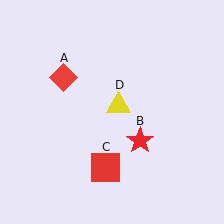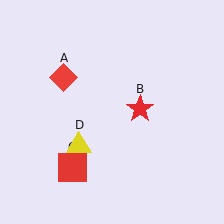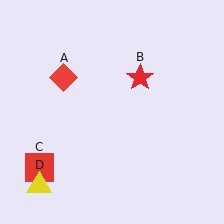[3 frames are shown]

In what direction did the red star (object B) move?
The red star (object B) moved up.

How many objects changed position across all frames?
3 objects changed position: red star (object B), red square (object C), yellow triangle (object D).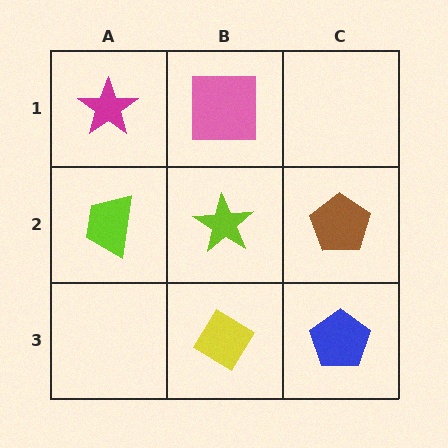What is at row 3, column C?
A blue pentagon.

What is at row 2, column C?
A brown pentagon.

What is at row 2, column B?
A lime star.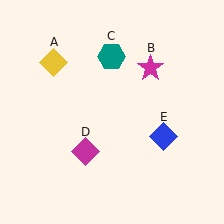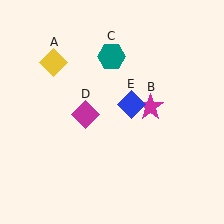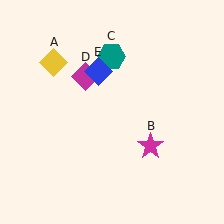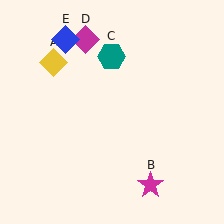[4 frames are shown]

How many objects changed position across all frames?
3 objects changed position: magenta star (object B), magenta diamond (object D), blue diamond (object E).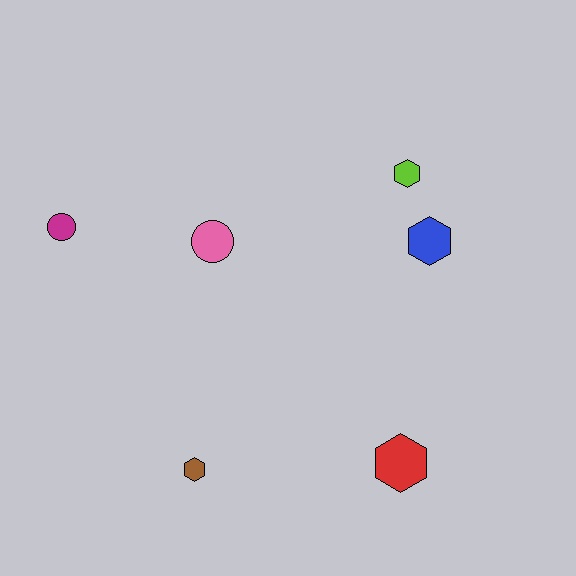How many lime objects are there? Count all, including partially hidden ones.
There is 1 lime object.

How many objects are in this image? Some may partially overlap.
There are 6 objects.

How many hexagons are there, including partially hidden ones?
There are 4 hexagons.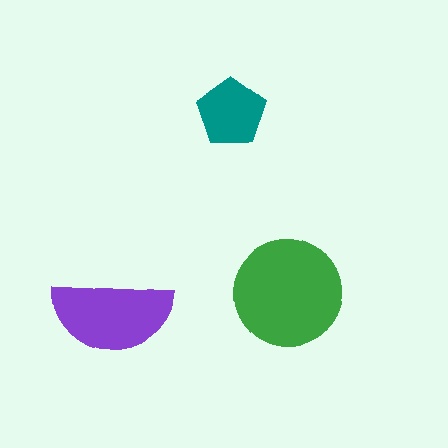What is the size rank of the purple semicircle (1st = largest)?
2nd.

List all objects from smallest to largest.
The teal pentagon, the purple semicircle, the green circle.